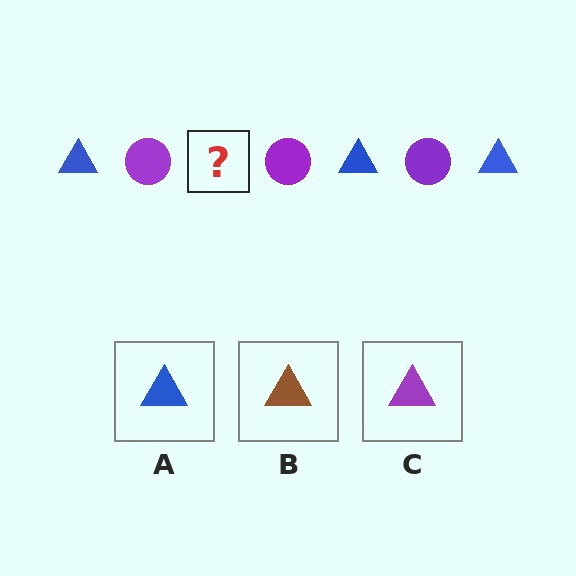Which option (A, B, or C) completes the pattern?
A.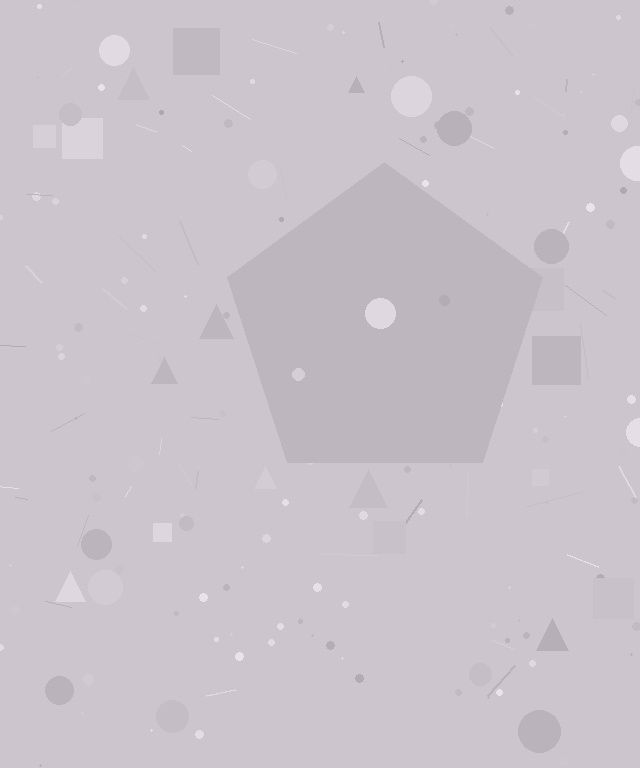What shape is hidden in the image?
A pentagon is hidden in the image.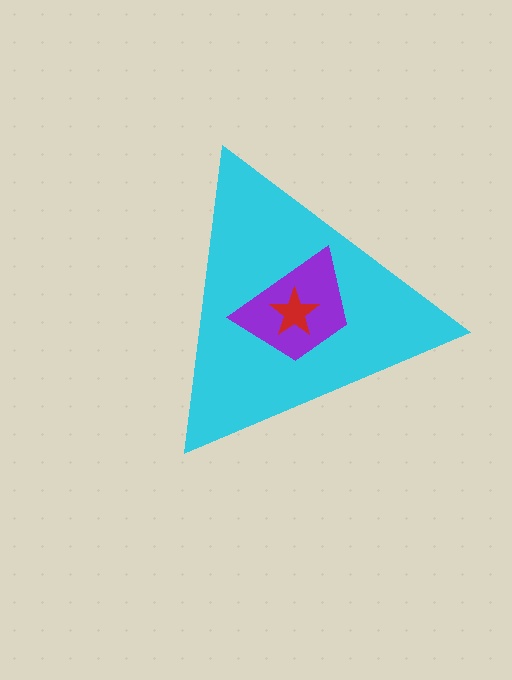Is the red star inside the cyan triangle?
Yes.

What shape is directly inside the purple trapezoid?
The red star.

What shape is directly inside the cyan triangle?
The purple trapezoid.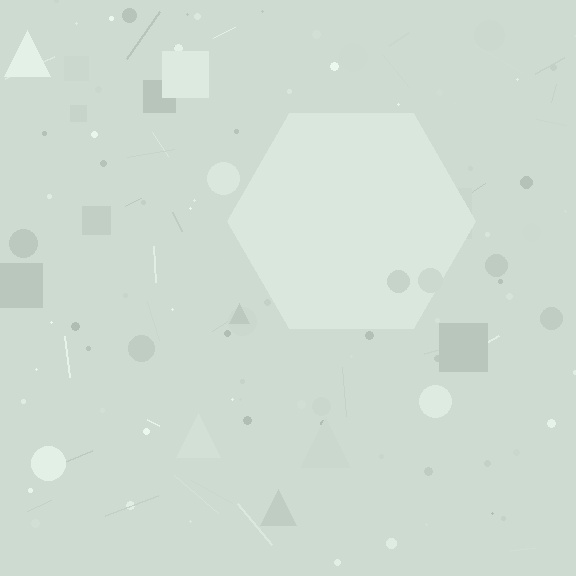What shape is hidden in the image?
A hexagon is hidden in the image.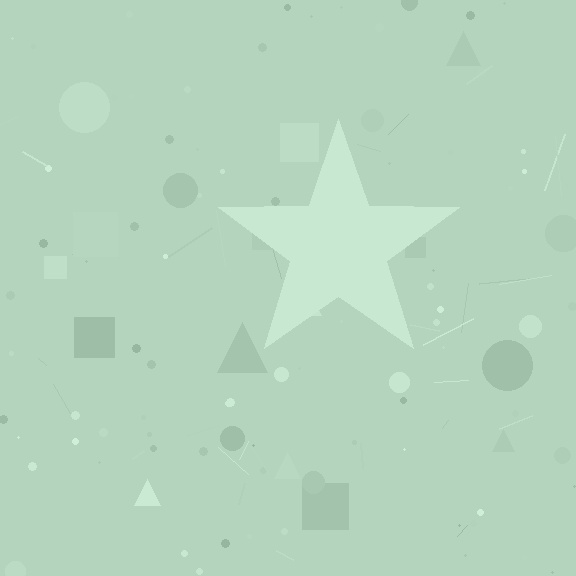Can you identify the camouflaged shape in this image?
The camouflaged shape is a star.